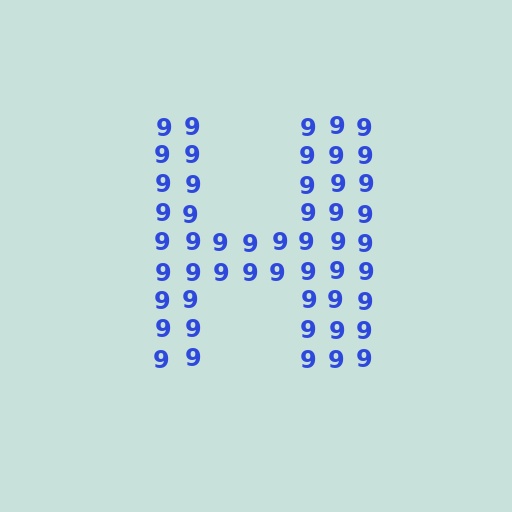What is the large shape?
The large shape is the letter H.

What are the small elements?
The small elements are digit 9's.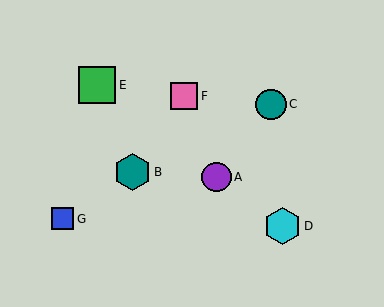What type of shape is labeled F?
Shape F is a pink square.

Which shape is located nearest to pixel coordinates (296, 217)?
The cyan hexagon (labeled D) at (283, 226) is nearest to that location.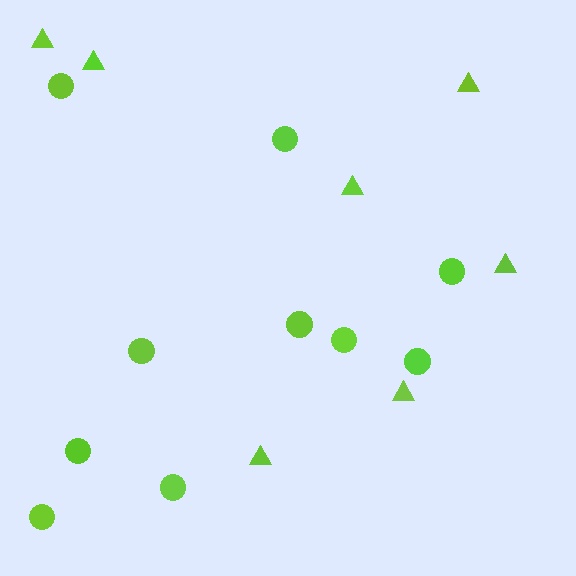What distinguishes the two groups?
There are 2 groups: one group of triangles (7) and one group of circles (10).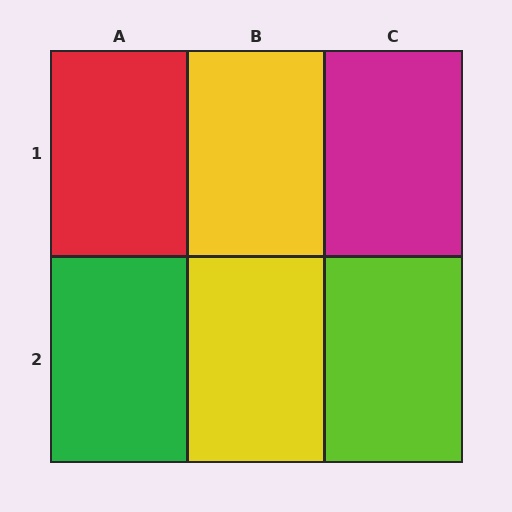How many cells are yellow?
2 cells are yellow.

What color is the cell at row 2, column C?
Lime.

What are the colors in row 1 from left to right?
Red, yellow, magenta.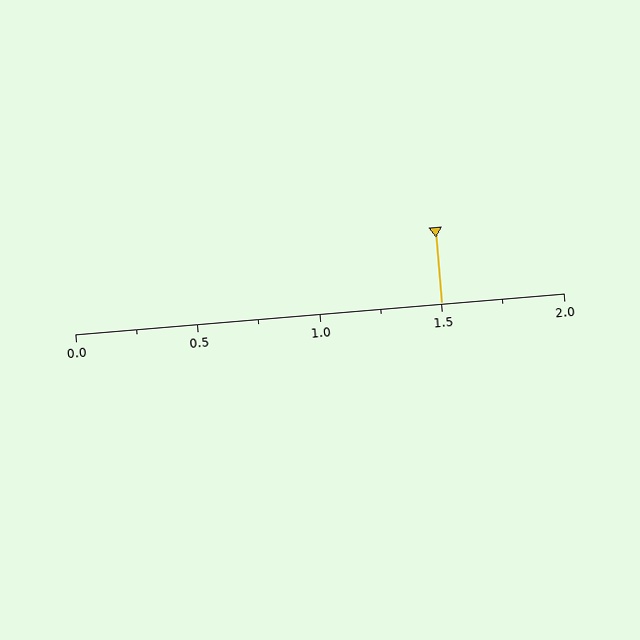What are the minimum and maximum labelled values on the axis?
The axis runs from 0.0 to 2.0.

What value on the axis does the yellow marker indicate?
The marker indicates approximately 1.5.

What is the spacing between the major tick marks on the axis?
The major ticks are spaced 0.5 apart.